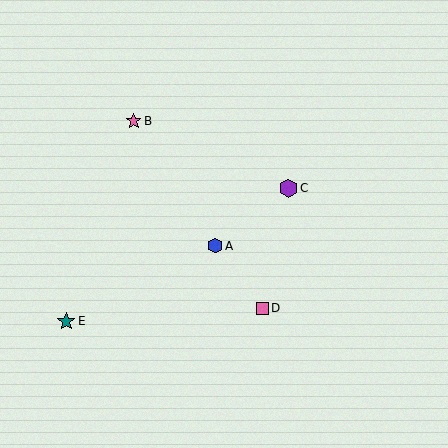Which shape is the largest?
The purple hexagon (labeled C) is the largest.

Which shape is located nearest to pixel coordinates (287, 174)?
The purple hexagon (labeled C) at (288, 188) is nearest to that location.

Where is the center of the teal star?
The center of the teal star is at (66, 321).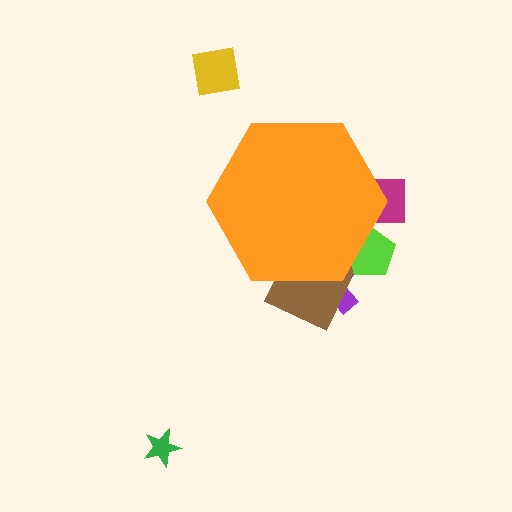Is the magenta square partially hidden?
Yes, the magenta square is partially hidden behind the orange hexagon.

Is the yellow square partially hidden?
No, the yellow square is fully visible.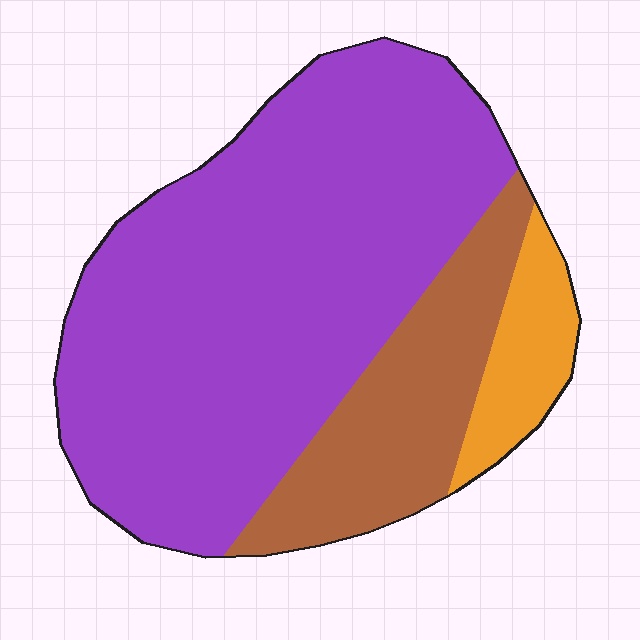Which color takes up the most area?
Purple, at roughly 70%.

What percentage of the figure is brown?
Brown covers 21% of the figure.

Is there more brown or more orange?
Brown.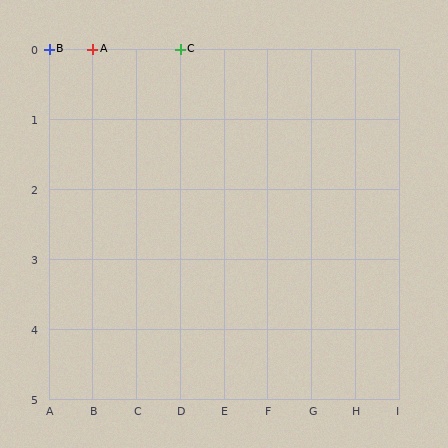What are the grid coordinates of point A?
Point A is at grid coordinates (B, 0).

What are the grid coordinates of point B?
Point B is at grid coordinates (A, 0).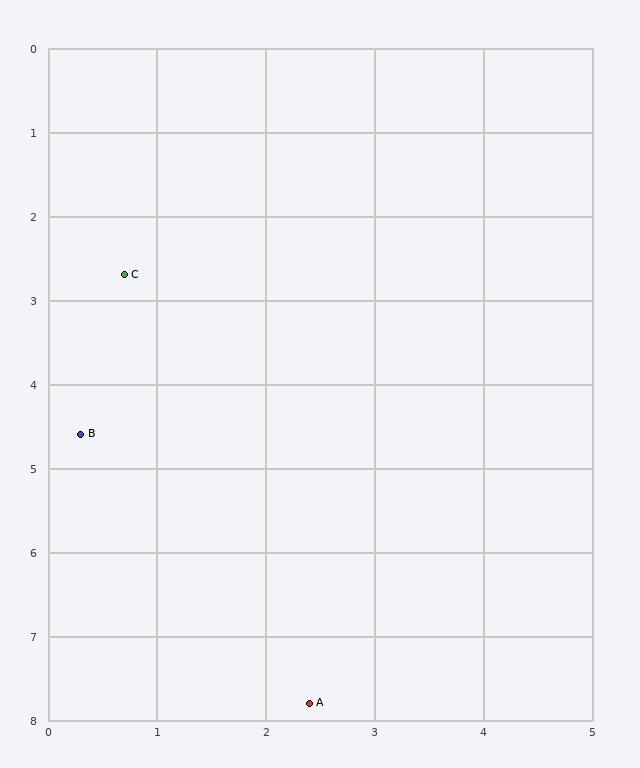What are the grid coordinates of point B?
Point B is at approximately (0.3, 4.6).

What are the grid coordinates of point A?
Point A is at approximately (2.4, 7.8).